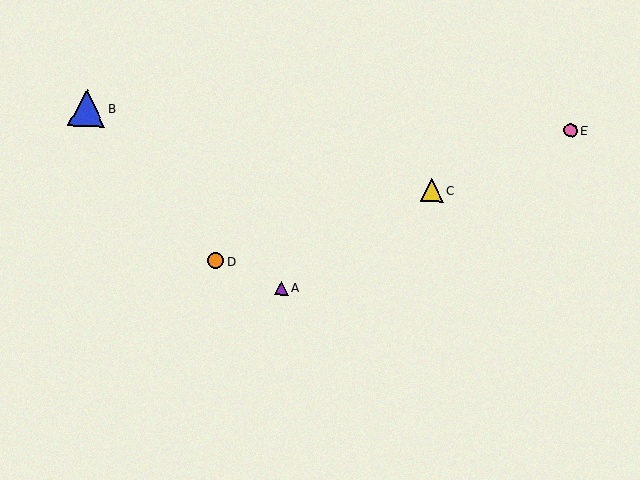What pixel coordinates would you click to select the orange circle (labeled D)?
Click at (216, 261) to select the orange circle D.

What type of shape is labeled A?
Shape A is a purple triangle.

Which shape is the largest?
The blue triangle (labeled B) is the largest.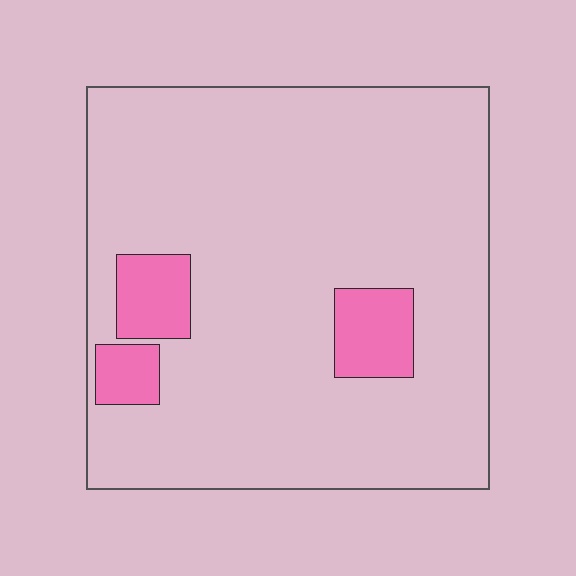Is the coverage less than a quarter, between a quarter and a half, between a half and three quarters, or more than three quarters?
Less than a quarter.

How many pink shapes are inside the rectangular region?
3.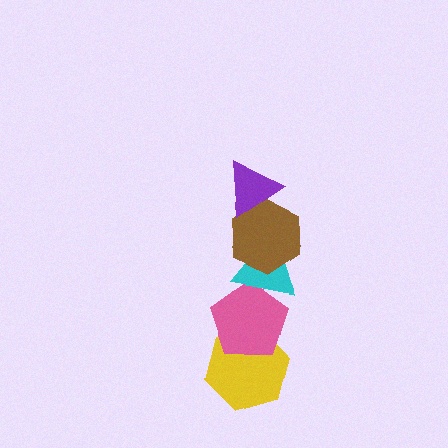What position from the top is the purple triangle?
The purple triangle is 1st from the top.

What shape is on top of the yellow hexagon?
The pink pentagon is on top of the yellow hexagon.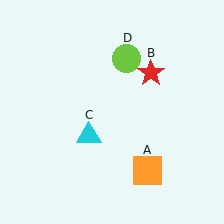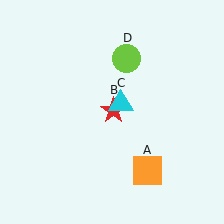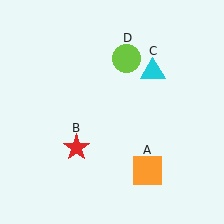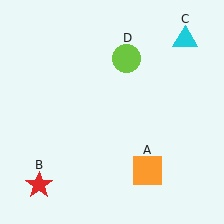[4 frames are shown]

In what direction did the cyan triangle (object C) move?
The cyan triangle (object C) moved up and to the right.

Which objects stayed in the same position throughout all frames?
Orange square (object A) and lime circle (object D) remained stationary.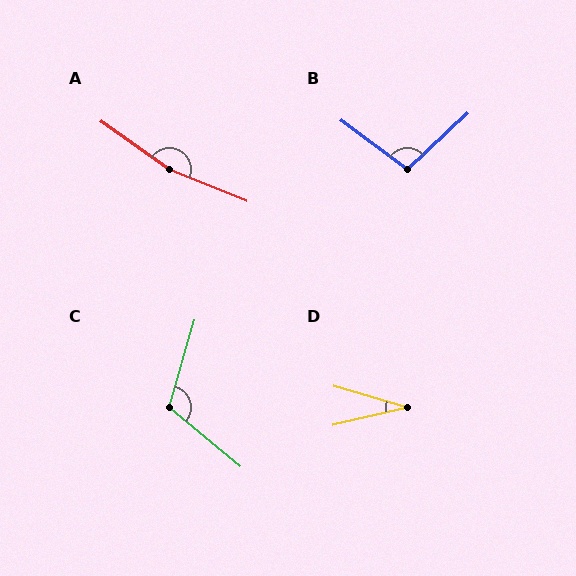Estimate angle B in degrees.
Approximately 100 degrees.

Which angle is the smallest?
D, at approximately 30 degrees.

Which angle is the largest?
A, at approximately 167 degrees.